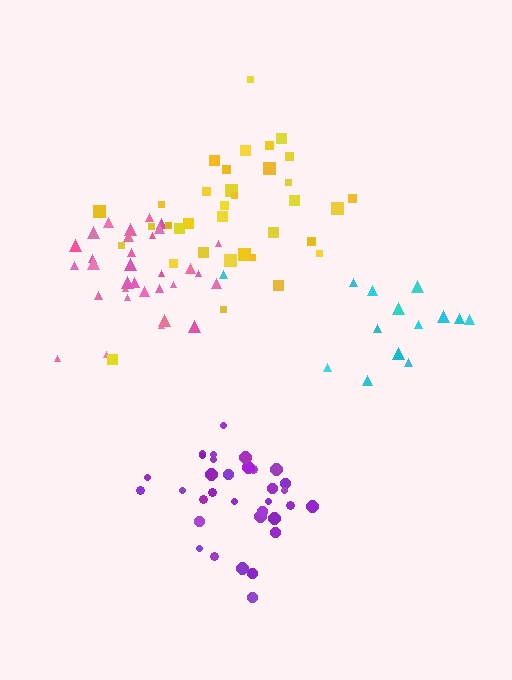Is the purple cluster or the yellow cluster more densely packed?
Purple.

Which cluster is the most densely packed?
Pink.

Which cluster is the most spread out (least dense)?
Cyan.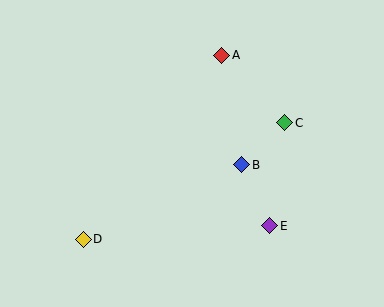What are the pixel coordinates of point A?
Point A is at (222, 55).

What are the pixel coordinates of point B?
Point B is at (242, 165).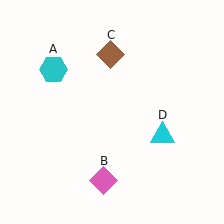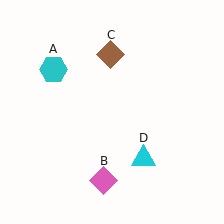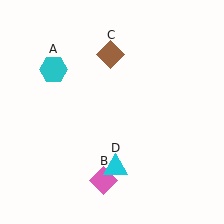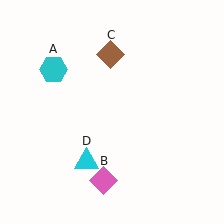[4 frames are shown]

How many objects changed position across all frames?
1 object changed position: cyan triangle (object D).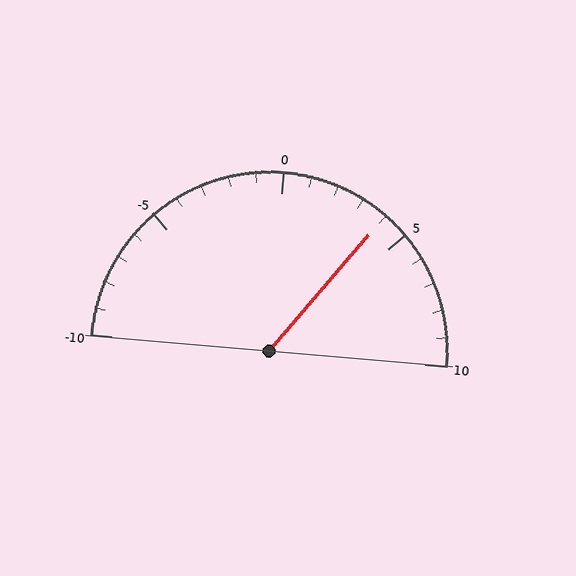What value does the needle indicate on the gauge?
The needle indicates approximately 4.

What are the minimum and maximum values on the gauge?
The gauge ranges from -10 to 10.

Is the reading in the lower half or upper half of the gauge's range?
The reading is in the upper half of the range (-10 to 10).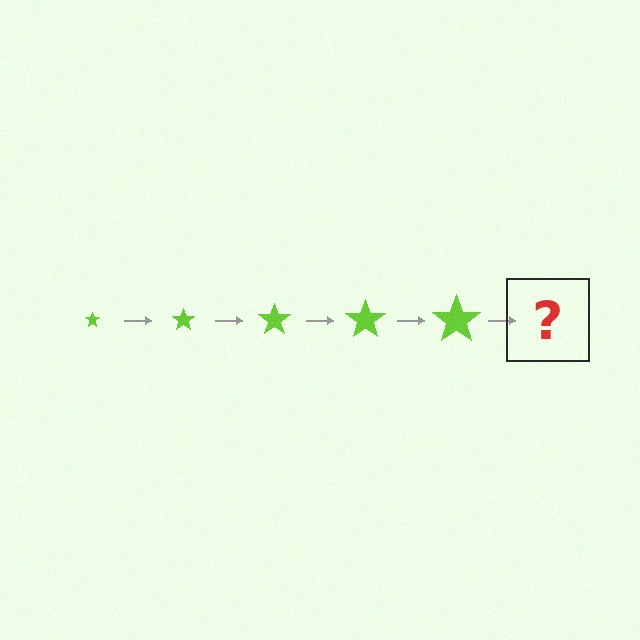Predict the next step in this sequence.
The next step is a lime star, larger than the previous one.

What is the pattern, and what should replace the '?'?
The pattern is that the star gets progressively larger each step. The '?' should be a lime star, larger than the previous one.